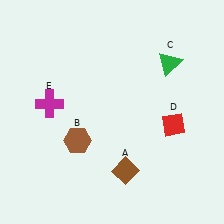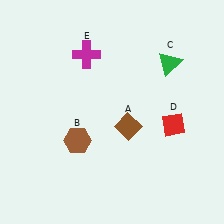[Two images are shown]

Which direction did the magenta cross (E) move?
The magenta cross (E) moved up.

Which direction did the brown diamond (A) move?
The brown diamond (A) moved up.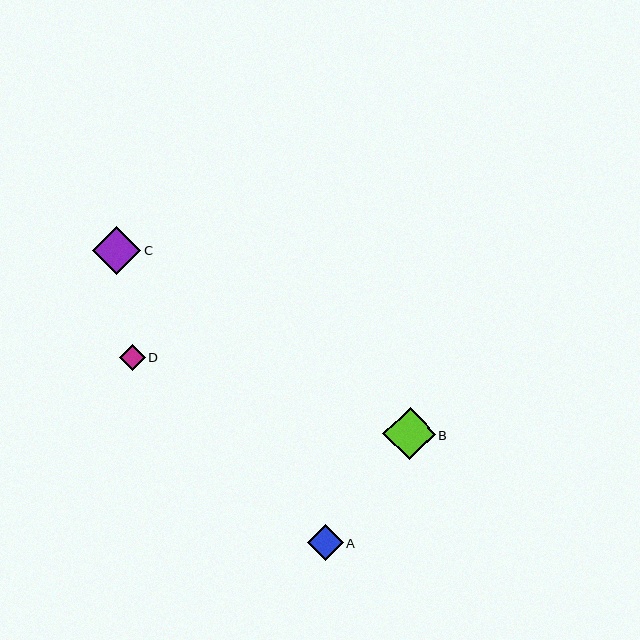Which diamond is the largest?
Diamond B is the largest with a size of approximately 53 pixels.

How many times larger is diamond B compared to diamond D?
Diamond B is approximately 2.1 times the size of diamond D.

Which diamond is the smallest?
Diamond D is the smallest with a size of approximately 26 pixels.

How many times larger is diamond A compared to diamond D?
Diamond A is approximately 1.4 times the size of diamond D.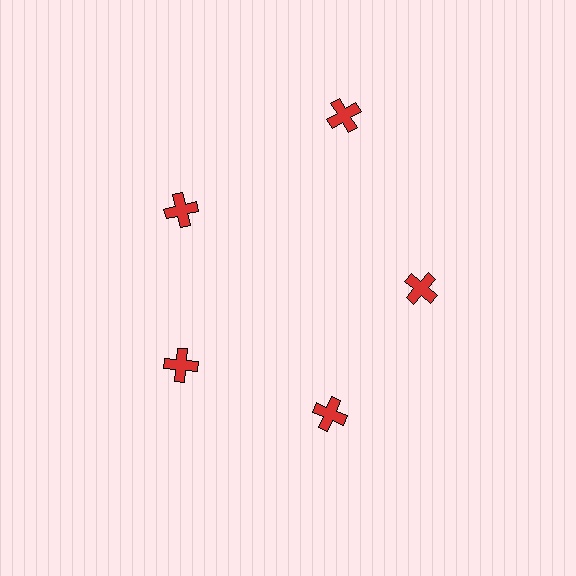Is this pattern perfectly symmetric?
No. The 5 red crosses are arranged in a ring, but one element near the 1 o'clock position is pushed outward from the center, breaking the 5-fold rotational symmetry.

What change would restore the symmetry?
The symmetry would be restored by moving it inward, back onto the ring so that all 5 crosses sit at equal angles and equal distance from the center.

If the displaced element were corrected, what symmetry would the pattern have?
It would have 5-fold rotational symmetry — the pattern would map onto itself every 72 degrees.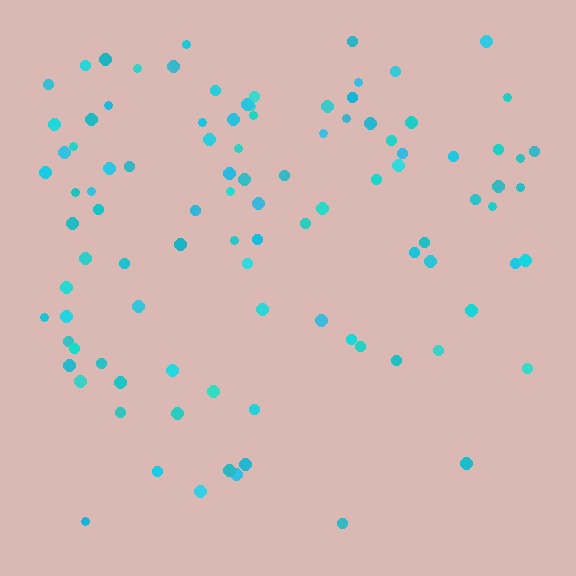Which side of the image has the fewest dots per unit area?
The bottom.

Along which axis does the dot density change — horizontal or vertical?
Vertical.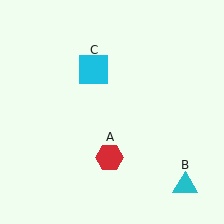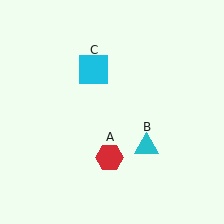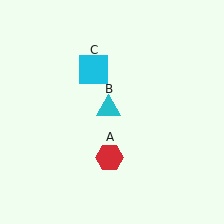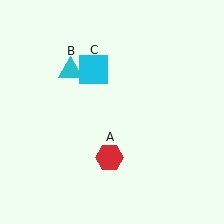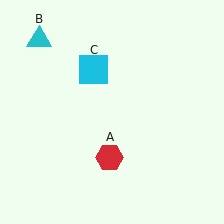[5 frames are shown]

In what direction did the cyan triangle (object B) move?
The cyan triangle (object B) moved up and to the left.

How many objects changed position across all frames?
1 object changed position: cyan triangle (object B).